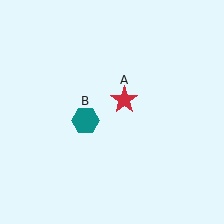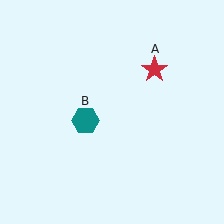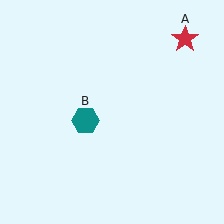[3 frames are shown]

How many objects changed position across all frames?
1 object changed position: red star (object A).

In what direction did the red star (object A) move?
The red star (object A) moved up and to the right.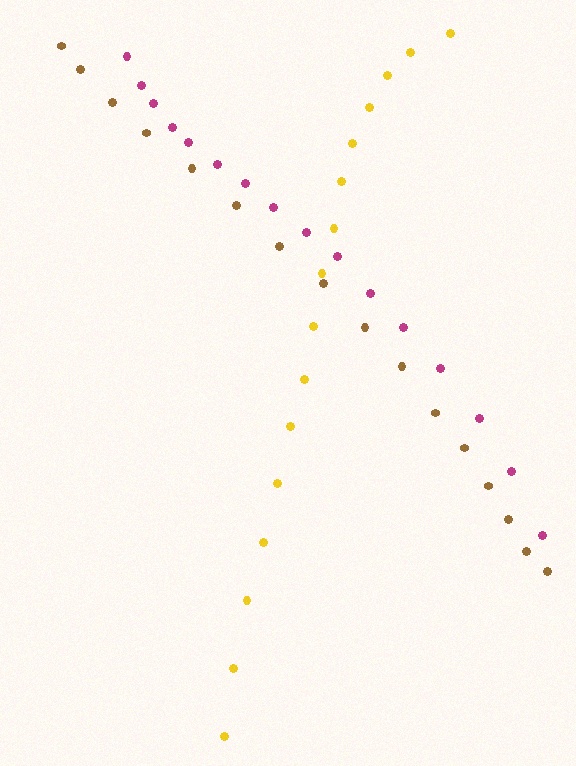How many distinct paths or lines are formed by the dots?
There are 3 distinct paths.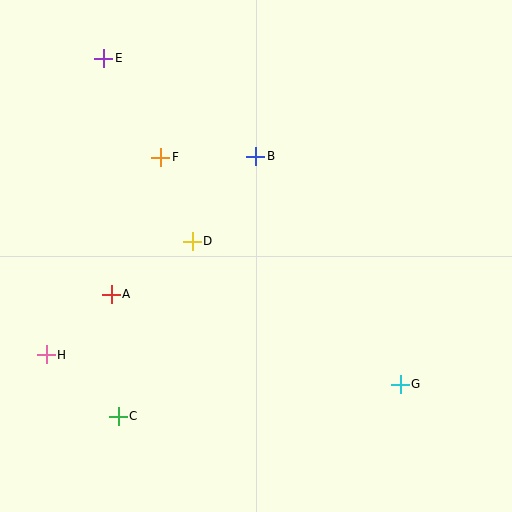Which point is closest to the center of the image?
Point D at (192, 241) is closest to the center.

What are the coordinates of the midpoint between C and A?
The midpoint between C and A is at (115, 355).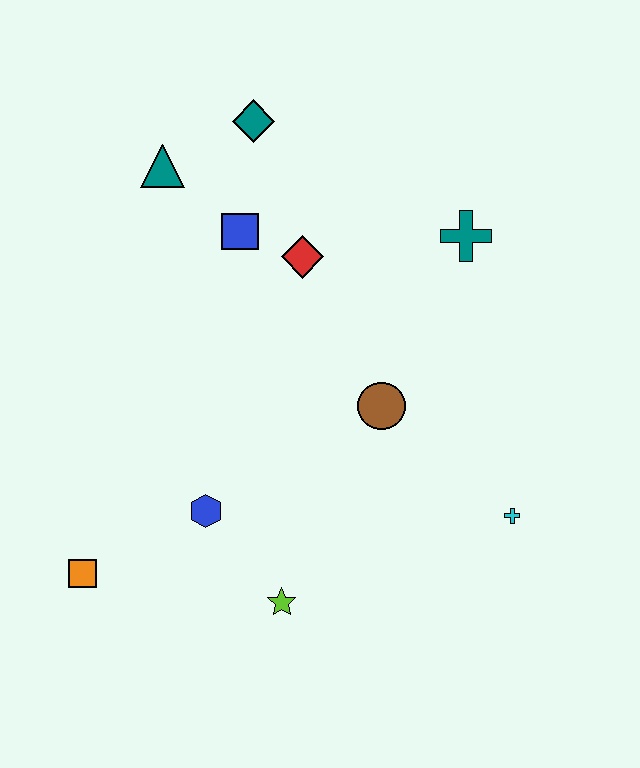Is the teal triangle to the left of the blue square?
Yes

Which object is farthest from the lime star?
The teal diamond is farthest from the lime star.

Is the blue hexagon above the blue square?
No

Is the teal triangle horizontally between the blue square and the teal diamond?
No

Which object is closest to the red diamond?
The blue square is closest to the red diamond.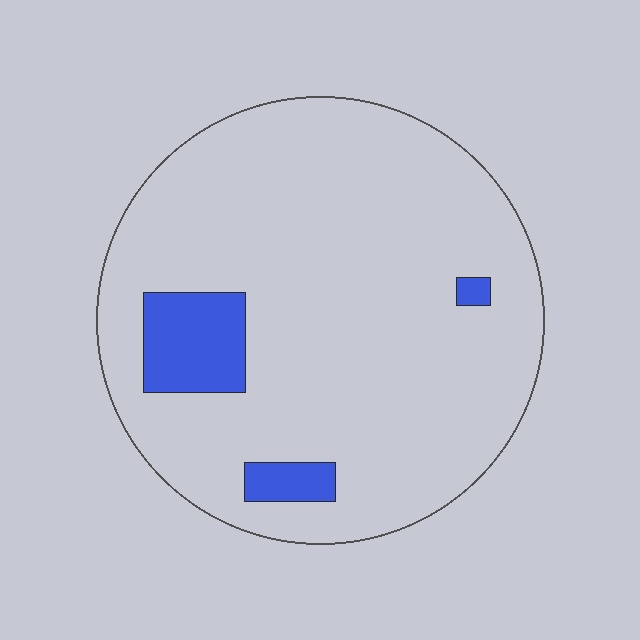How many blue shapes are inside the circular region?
3.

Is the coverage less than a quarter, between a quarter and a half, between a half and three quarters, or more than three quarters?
Less than a quarter.